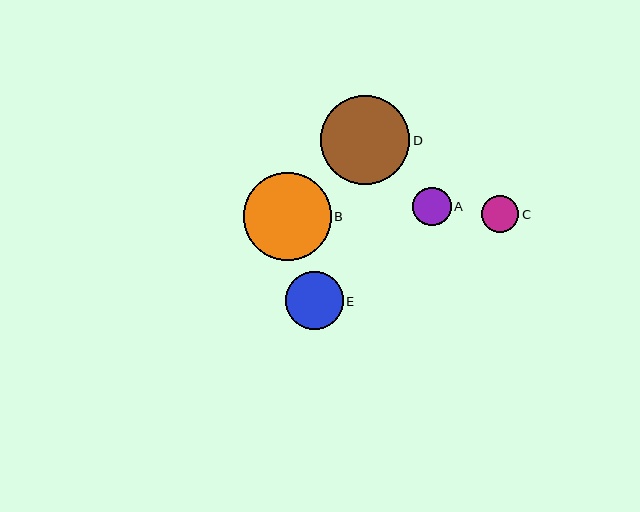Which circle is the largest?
Circle D is the largest with a size of approximately 90 pixels.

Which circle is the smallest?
Circle C is the smallest with a size of approximately 37 pixels.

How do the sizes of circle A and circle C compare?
Circle A and circle C are approximately the same size.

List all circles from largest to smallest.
From largest to smallest: D, B, E, A, C.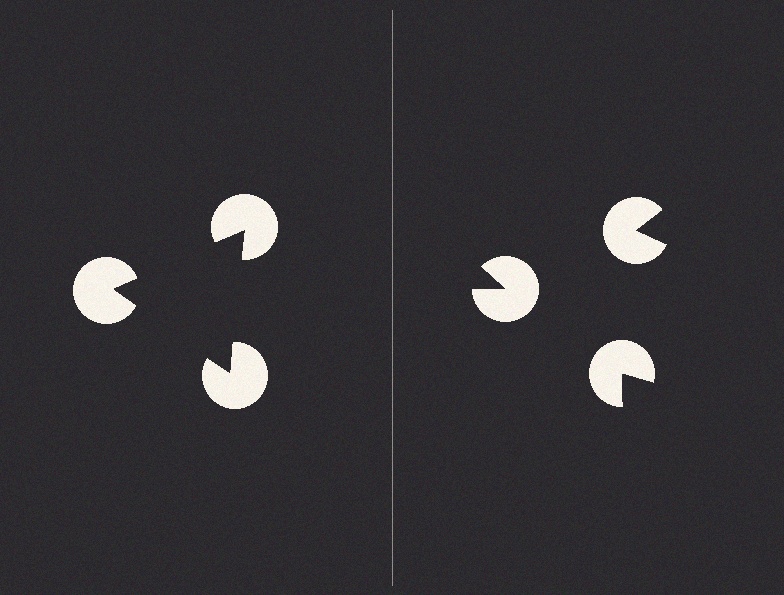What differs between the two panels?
The pac-man discs are positioned identically on both sides; only the wedge orientations differ. On the left they align to a triangle; on the right they are misaligned.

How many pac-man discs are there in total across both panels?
6 — 3 on each side.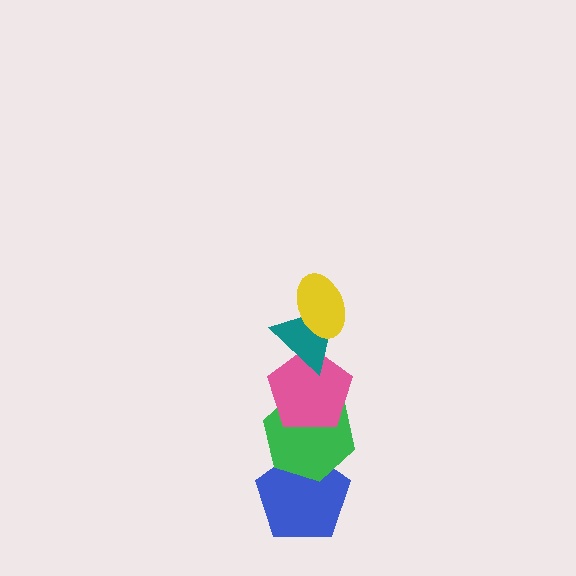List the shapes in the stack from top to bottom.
From top to bottom: the yellow ellipse, the teal triangle, the pink pentagon, the green hexagon, the blue pentagon.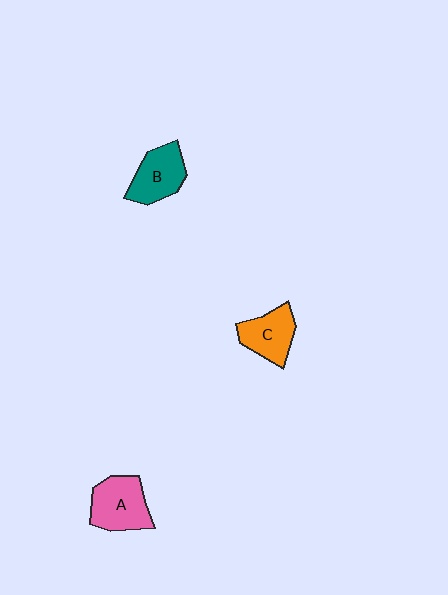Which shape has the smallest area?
Shape C (orange).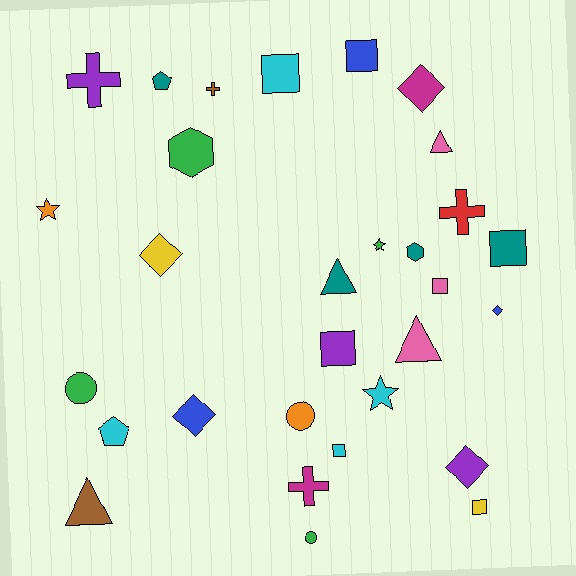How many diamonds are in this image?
There are 5 diamonds.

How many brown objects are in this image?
There are 2 brown objects.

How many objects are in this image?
There are 30 objects.